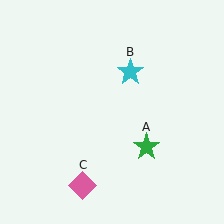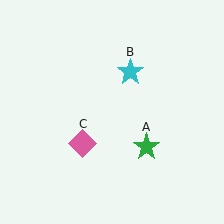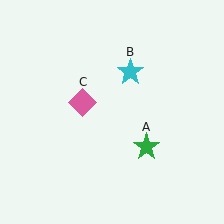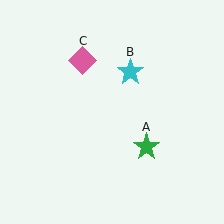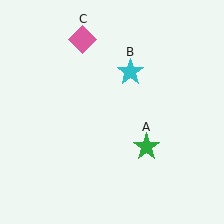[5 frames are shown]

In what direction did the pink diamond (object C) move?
The pink diamond (object C) moved up.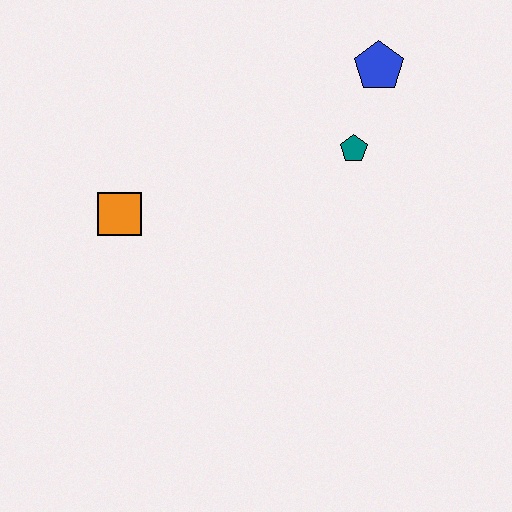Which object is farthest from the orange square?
The blue pentagon is farthest from the orange square.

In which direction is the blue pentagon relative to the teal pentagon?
The blue pentagon is above the teal pentagon.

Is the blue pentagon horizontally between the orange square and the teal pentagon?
No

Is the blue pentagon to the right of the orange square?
Yes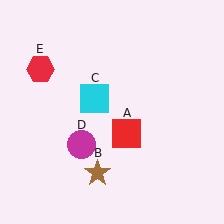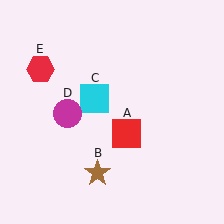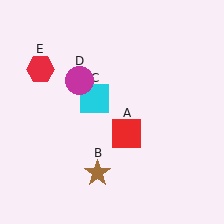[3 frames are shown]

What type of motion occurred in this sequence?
The magenta circle (object D) rotated clockwise around the center of the scene.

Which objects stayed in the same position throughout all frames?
Red square (object A) and brown star (object B) and cyan square (object C) and red hexagon (object E) remained stationary.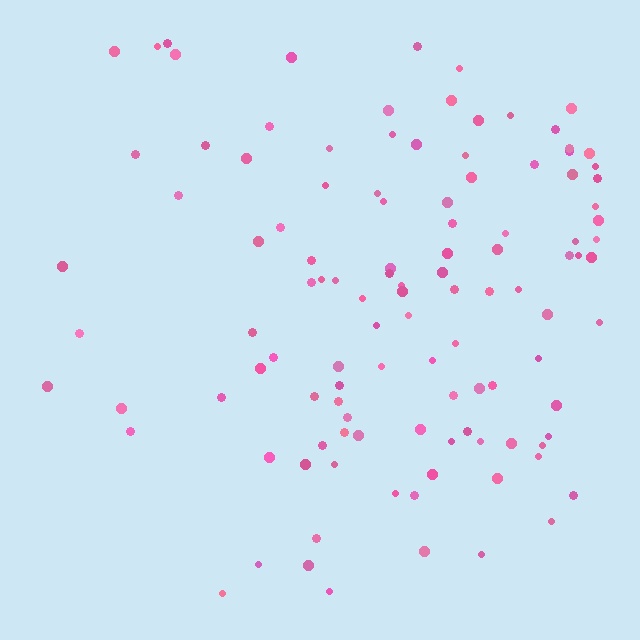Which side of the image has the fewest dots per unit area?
The left.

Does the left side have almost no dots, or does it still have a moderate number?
Still a moderate number, just noticeably fewer than the right.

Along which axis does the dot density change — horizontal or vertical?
Horizontal.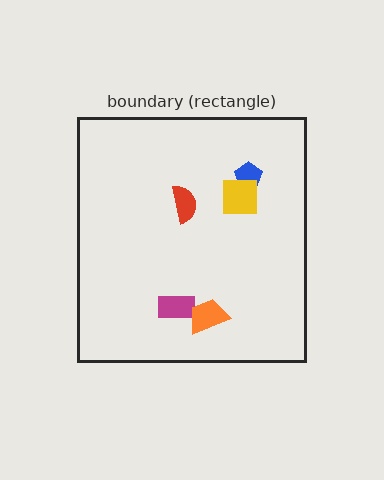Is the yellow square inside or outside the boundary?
Inside.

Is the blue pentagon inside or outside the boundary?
Inside.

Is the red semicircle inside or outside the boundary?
Inside.